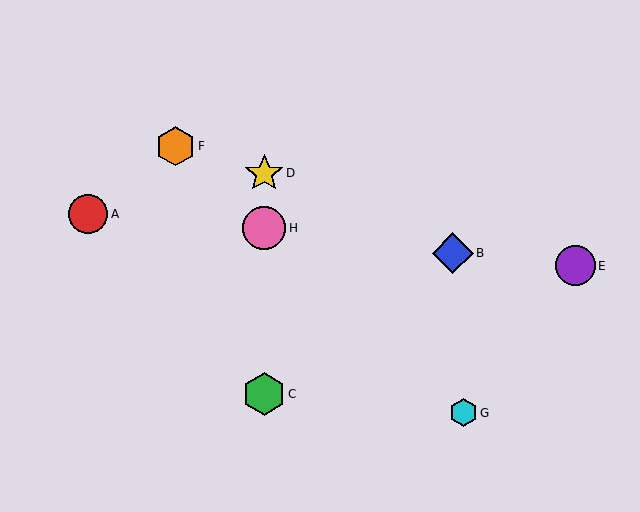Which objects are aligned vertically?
Objects C, D, H are aligned vertically.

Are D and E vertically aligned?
No, D is at x≈264 and E is at x≈575.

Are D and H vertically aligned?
Yes, both are at x≈264.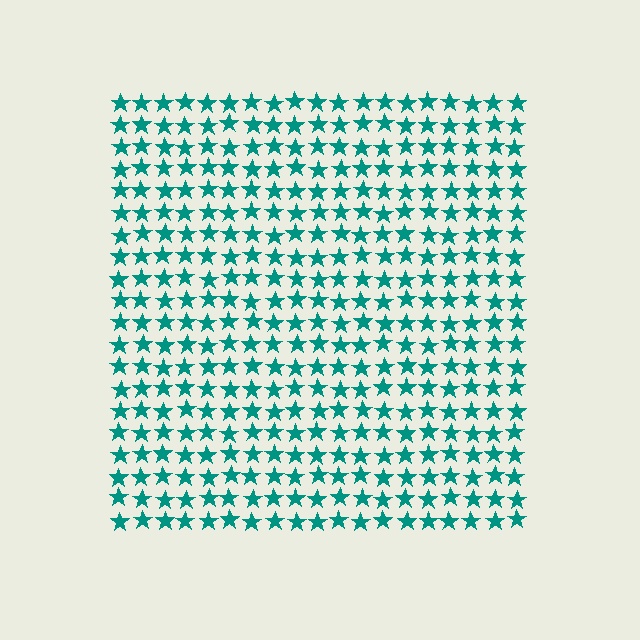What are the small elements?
The small elements are stars.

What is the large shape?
The large shape is a square.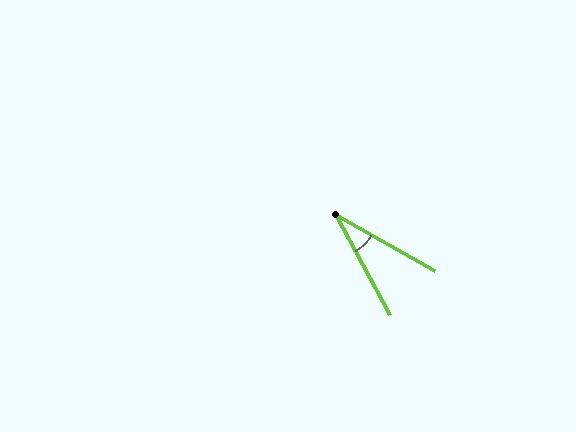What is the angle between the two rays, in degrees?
Approximately 32 degrees.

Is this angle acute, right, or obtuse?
It is acute.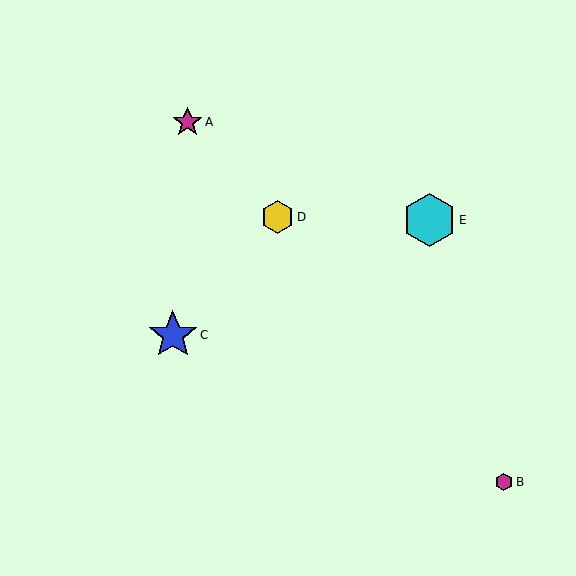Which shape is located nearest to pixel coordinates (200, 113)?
The magenta star (labeled A) at (187, 122) is nearest to that location.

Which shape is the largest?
The cyan hexagon (labeled E) is the largest.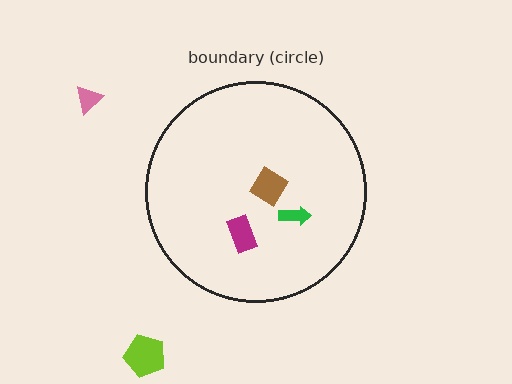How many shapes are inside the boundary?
3 inside, 2 outside.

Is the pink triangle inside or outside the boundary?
Outside.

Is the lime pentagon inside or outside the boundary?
Outside.